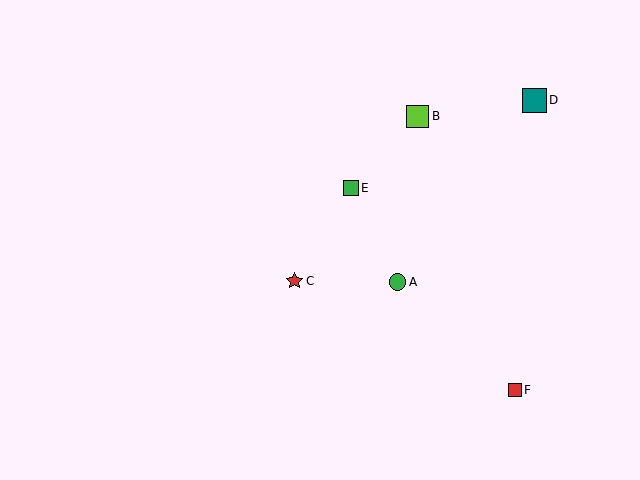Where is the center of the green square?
The center of the green square is at (351, 188).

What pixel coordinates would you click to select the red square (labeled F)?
Click at (515, 390) to select the red square F.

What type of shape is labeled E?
Shape E is a green square.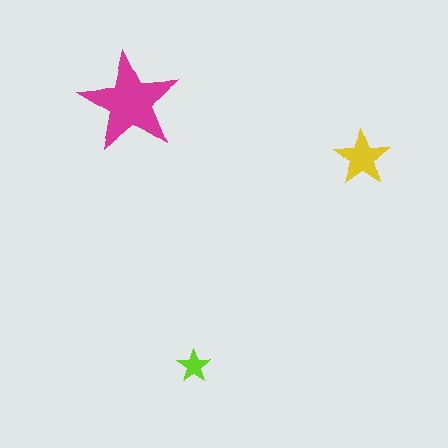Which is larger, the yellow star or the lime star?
The yellow one.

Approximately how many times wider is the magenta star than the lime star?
About 3 times wider.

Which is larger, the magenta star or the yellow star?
The magenta one.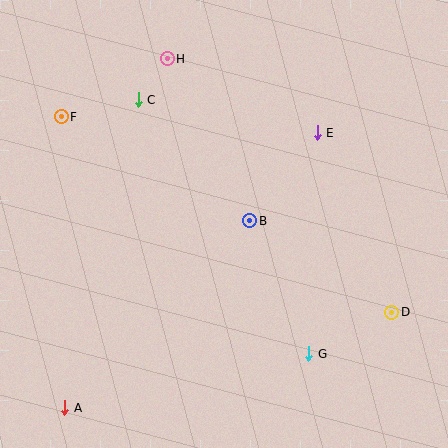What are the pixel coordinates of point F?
Point F is at (61, 117).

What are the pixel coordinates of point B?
Point B is at (250, 221).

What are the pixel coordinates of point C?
Point C is at (138, 100).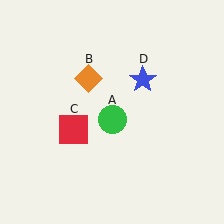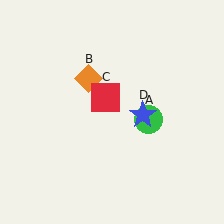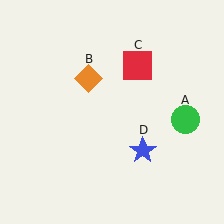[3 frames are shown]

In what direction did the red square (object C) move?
The red square (object C) moved up and to the right.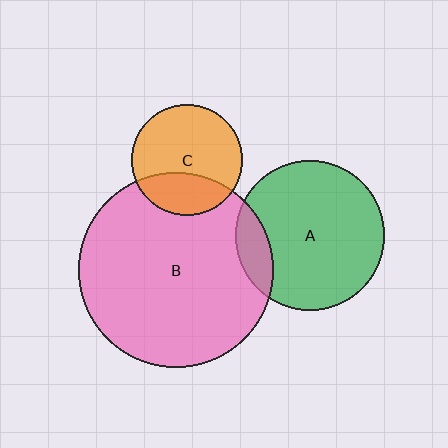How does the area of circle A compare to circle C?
Approximately 1.8 times.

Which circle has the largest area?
Circle B (pink).